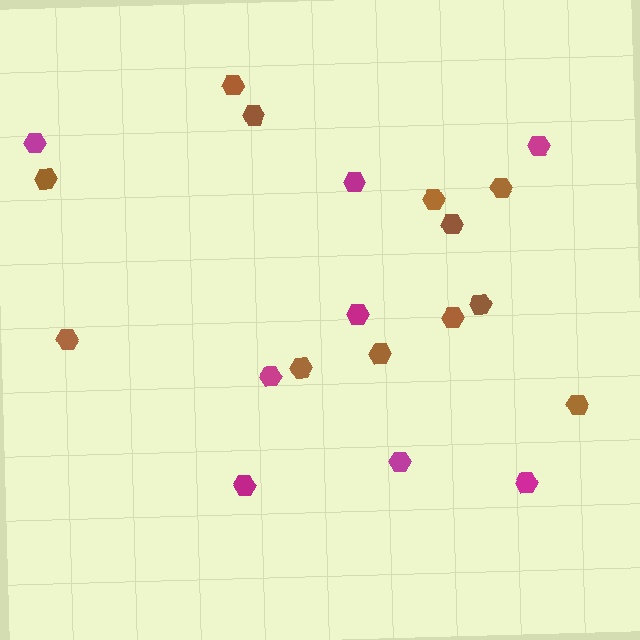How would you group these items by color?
There are 2 groups: one group of brown hexagons (12) and one group of magenta hexagons (8).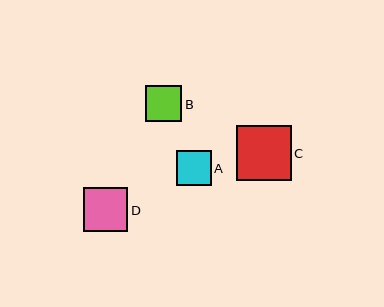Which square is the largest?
Square C is the largest with a size of approximately 55 pixels.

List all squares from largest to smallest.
From largest to smallest: C, D, B, A.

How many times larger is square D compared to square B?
Square D is approximately 1.2 times the size of square B.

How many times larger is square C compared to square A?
Square C is approximately 1.6 times the size of square A.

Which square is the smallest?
Square A is the smallest with a size of approximately 35 pixels.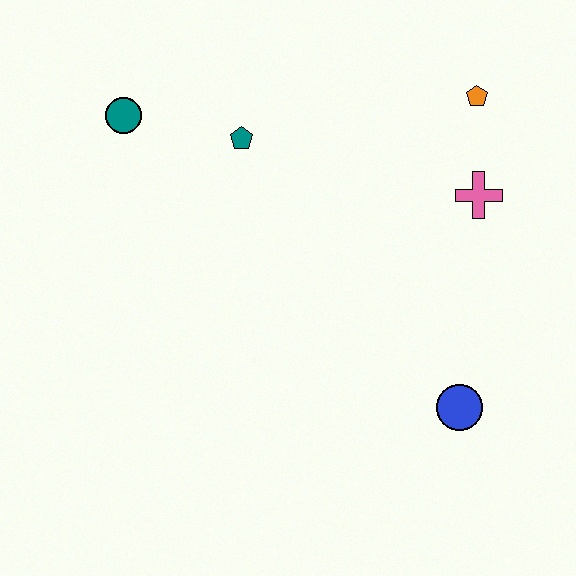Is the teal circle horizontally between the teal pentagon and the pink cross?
No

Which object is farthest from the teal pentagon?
The blue circle is farthest from the teal pentagon.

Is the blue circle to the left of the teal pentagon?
No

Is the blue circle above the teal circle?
No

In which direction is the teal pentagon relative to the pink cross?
The teal pentagon is to the left of the pink cross.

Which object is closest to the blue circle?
The pink cross is closest to the blue circle.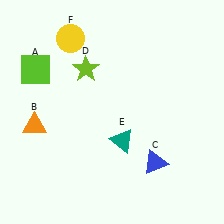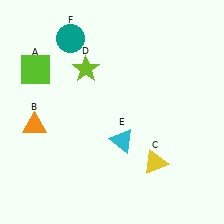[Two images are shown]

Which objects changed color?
C changed from blue to yellow. E changed from teal to cyan. F changed from yellow to teal.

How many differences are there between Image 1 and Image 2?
There are 3 differences between the two images.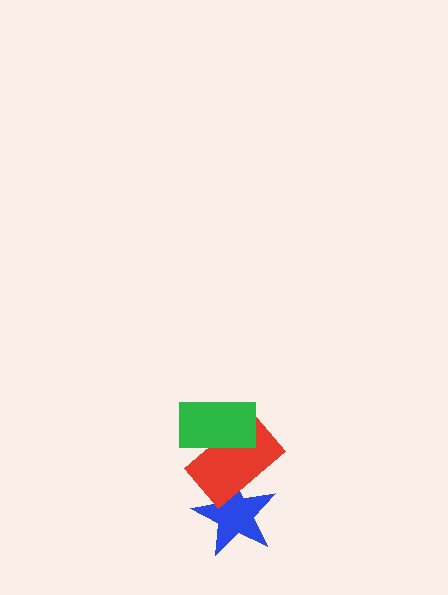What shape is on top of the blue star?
The red rectangle is on top of the blue star.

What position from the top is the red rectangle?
The red rectangle is 2nd from the top.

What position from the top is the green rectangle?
The green rectangle is 1st from the top.